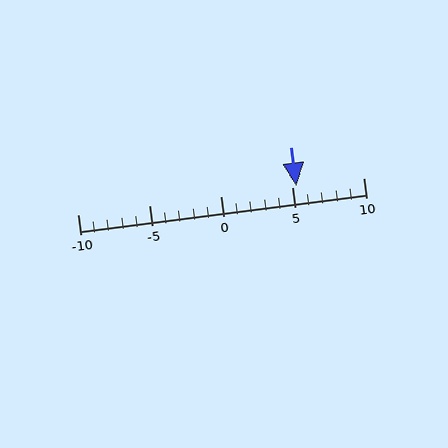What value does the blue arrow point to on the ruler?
The blue arrow points to approximately 5.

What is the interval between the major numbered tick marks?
The major tick marks are spaced 5 units apart.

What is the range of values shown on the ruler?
The ruler shows values from -10 to 10.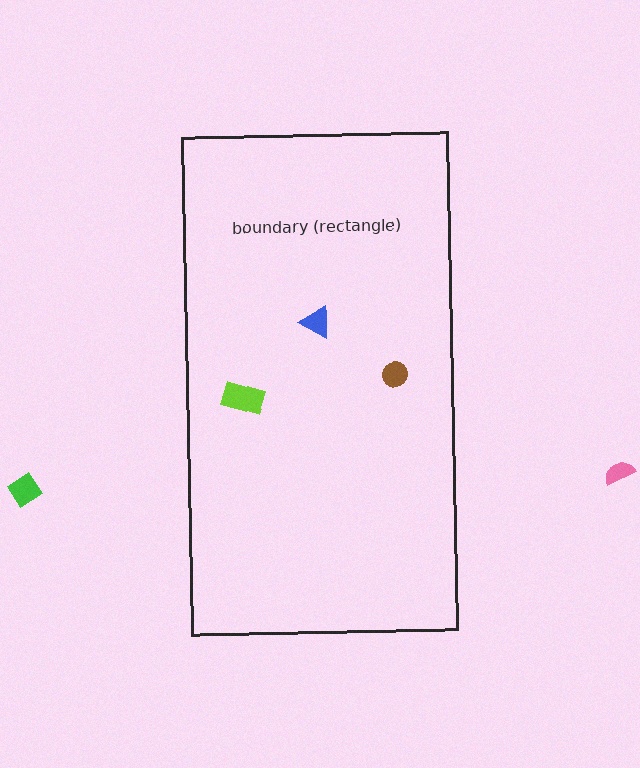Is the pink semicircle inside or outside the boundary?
Outside.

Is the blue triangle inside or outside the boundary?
Inside.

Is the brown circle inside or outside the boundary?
Inside.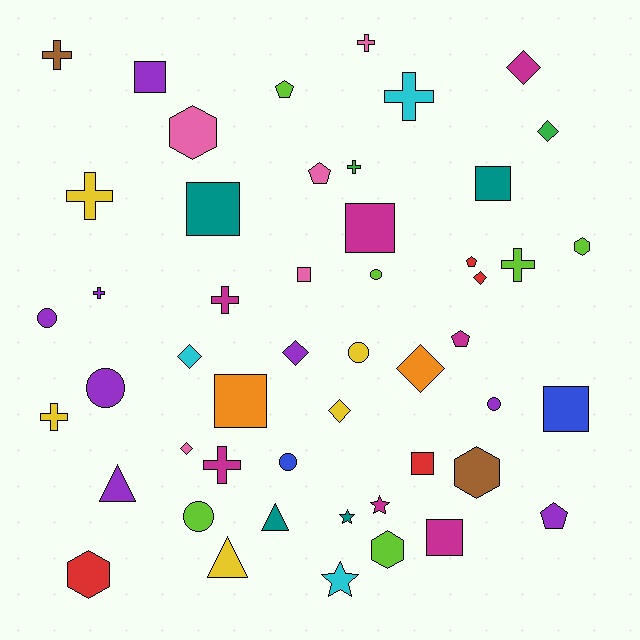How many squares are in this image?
There are 9 squares.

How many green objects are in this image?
There are 2 green objects.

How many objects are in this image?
There are 50 objects.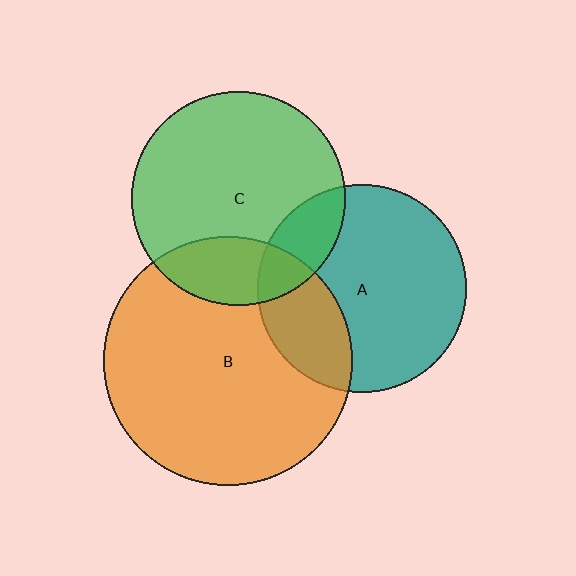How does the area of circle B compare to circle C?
Approximately 1.3 times.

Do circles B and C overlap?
Yes.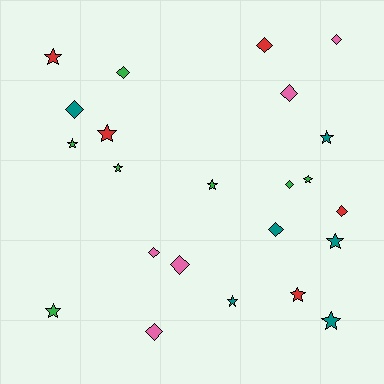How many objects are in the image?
There are 23 objects.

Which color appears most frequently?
Green, with 7 objects.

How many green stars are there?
There are 5 green stars.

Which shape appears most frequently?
Star, with 12 objects.